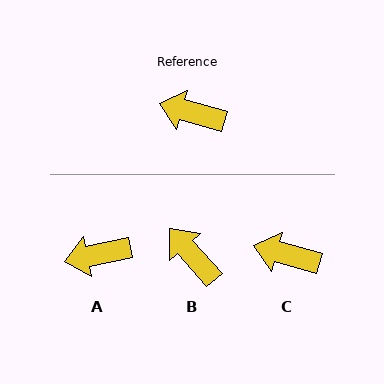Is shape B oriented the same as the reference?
No, it is off by about 33 degrees.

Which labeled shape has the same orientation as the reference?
C.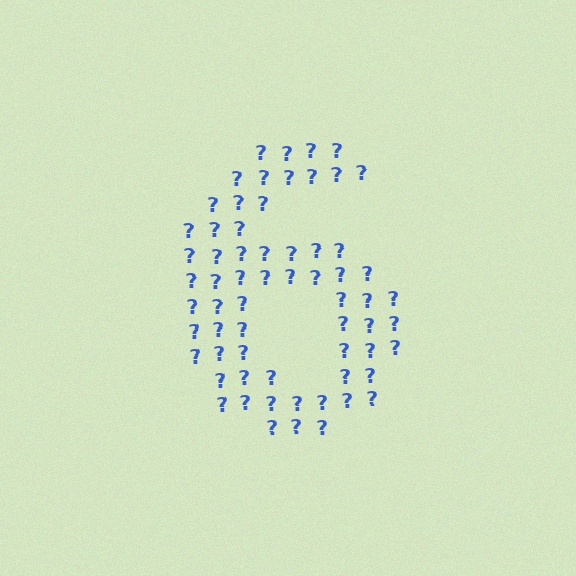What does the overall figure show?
The overall figure shows the digit 6.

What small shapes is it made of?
It is made of small question marks.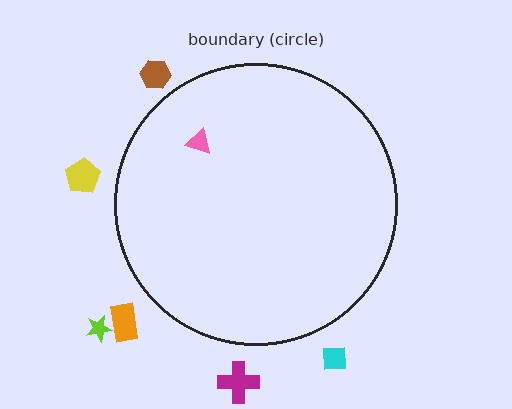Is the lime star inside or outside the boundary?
Outside.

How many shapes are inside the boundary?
1 inside, 6 outside.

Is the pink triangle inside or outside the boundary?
Inside.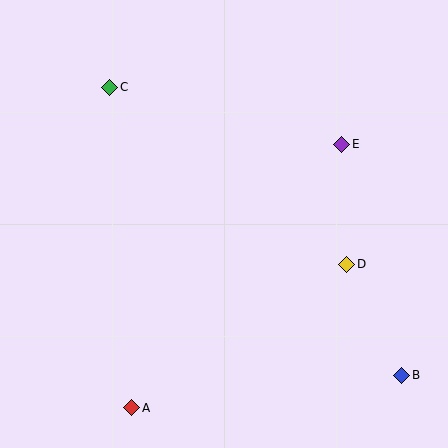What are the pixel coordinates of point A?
Point A is at (132, 408).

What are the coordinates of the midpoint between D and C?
The midpoint between D and C is at (228, 176).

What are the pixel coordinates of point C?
Point C is at (110, 87).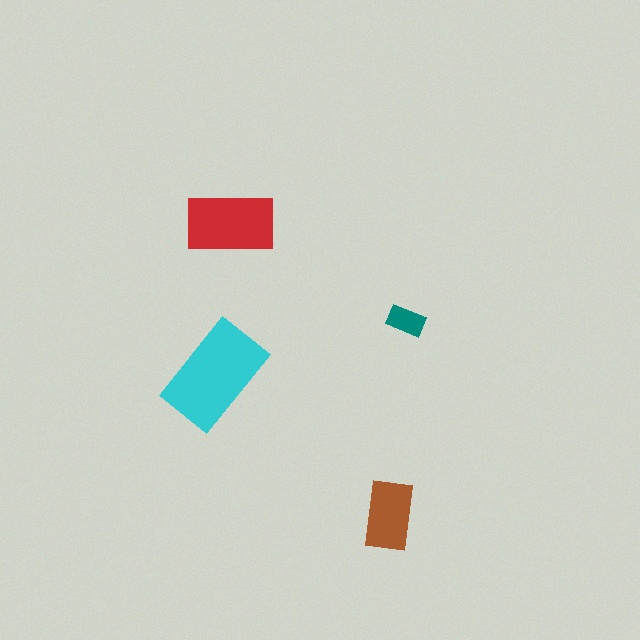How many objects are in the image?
There are 4 objects in the image.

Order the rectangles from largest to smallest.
the cyan one, the red one, the brown one, the teal one.